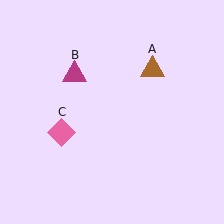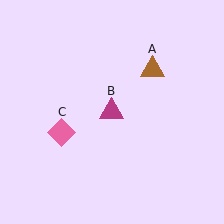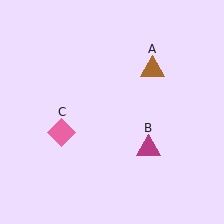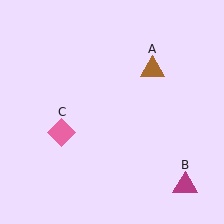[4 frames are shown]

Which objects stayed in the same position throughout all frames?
Brown triangle (object A) and pink diamond (object C) remained stationary.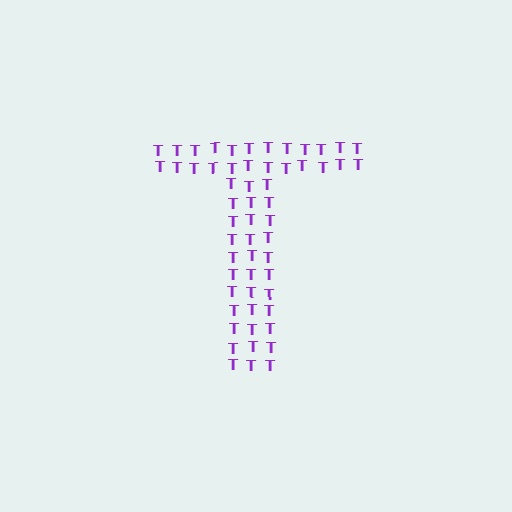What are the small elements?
The small elements are letter T's.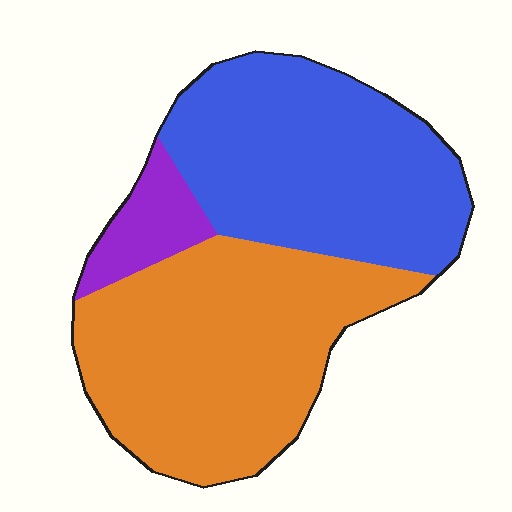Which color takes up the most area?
Orange, at roughly 50%.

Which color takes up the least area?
Purple, at roughly 10%.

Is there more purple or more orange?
Orange.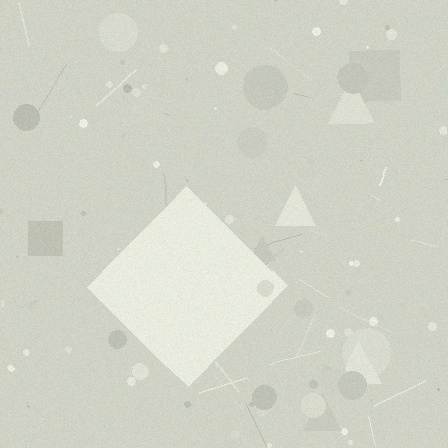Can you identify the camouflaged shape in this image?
The camouflaged shape is a diamond.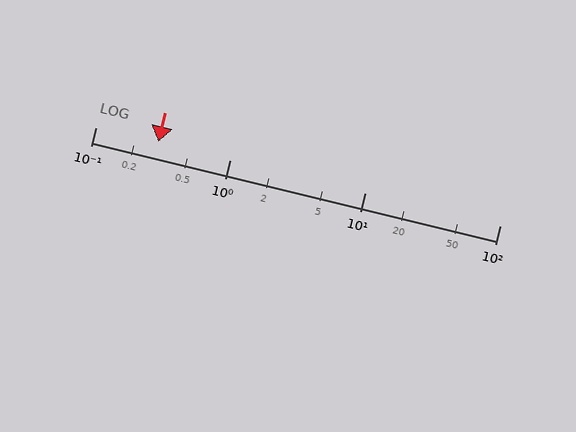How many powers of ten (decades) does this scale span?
The scale spans 3 decades, from 0.1 to 100.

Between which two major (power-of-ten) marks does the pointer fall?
The pointer is between 0.1 and 1.